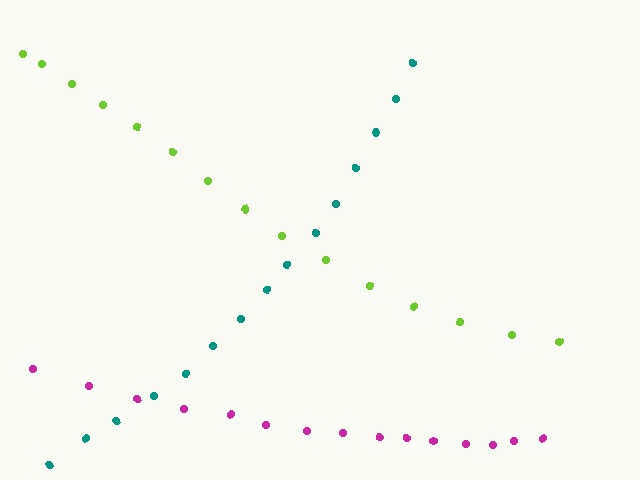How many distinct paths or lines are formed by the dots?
There are 3 distinct paths.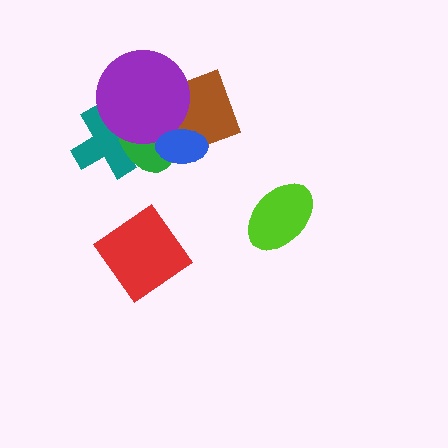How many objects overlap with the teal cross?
2 objects overlap with the teal cross.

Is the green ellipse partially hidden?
Yes, it is partially covered by another shape.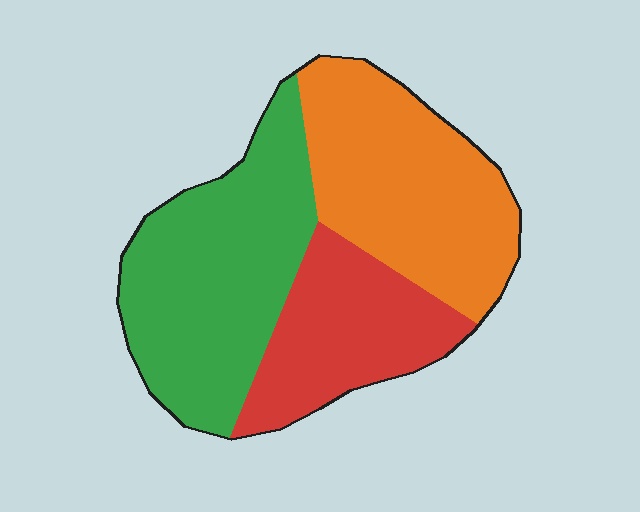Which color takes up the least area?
Red, at roughly 25%.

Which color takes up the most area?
Green, at roughly 40%.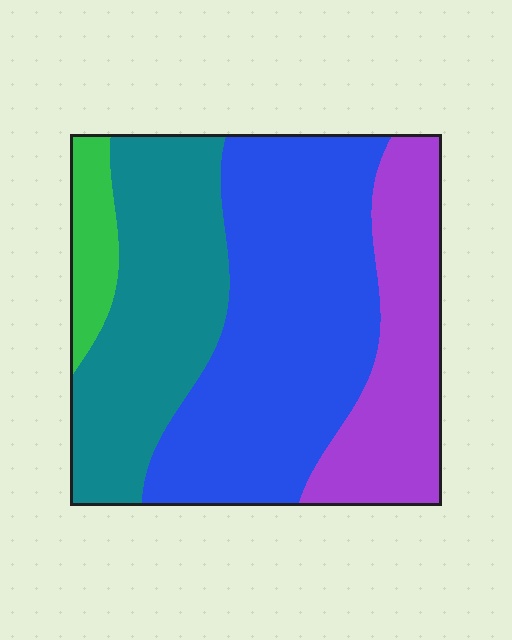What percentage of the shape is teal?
Teal takes up between a quarter and a half of the shape.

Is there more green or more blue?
Blue.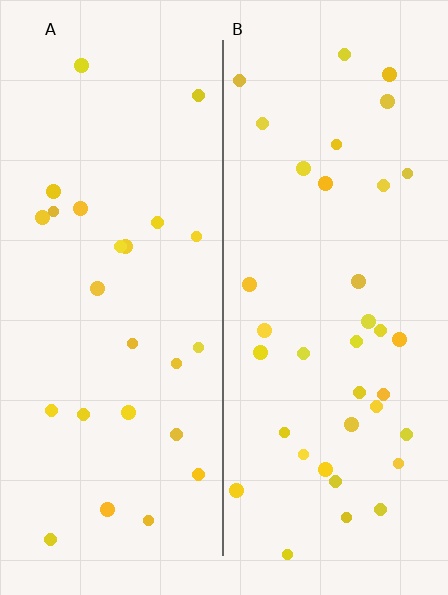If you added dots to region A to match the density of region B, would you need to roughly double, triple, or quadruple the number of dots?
Approximately double.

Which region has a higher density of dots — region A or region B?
B (the right).